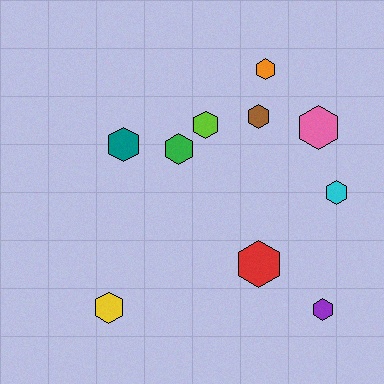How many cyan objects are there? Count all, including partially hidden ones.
There is 1 cyan object.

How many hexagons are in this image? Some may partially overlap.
There are 10 hexagons.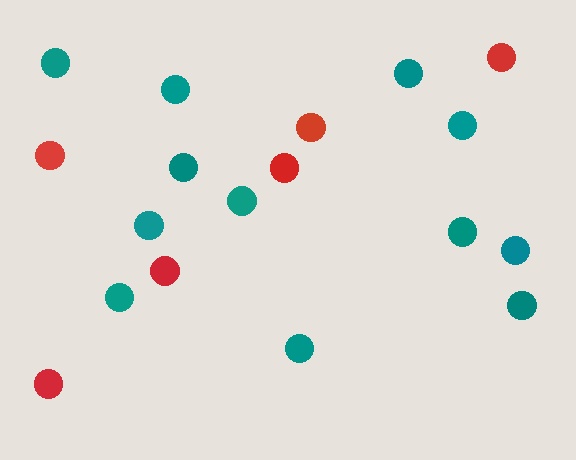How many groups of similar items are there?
There are 2 groups: one group of red circles (6) and one group of teal circles (12).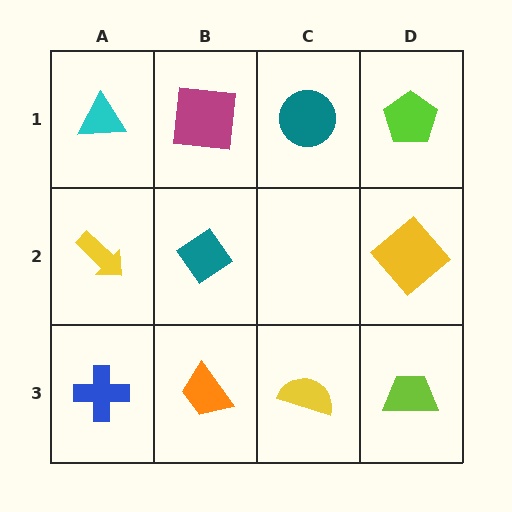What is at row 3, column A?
A blue cross.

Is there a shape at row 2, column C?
No, that cell is empty.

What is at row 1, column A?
A cyan triangle.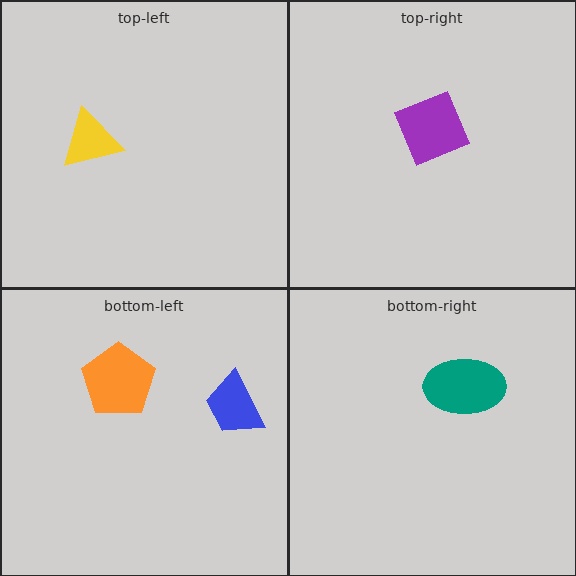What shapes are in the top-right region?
The purple diamond.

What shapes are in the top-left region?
The yellow triangle.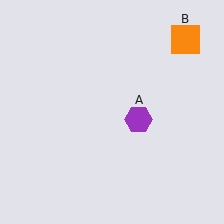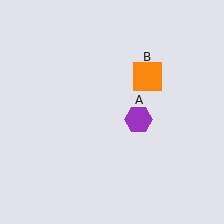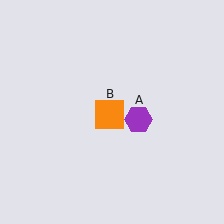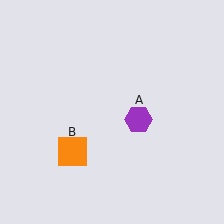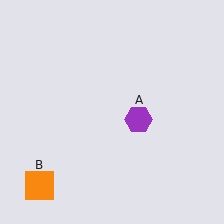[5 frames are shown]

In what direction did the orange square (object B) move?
The orange square (object B) moved down and to the left.